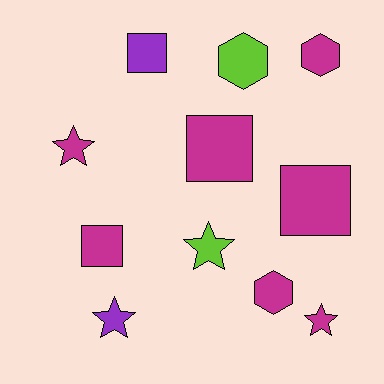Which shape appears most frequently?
Star, with 4 objects.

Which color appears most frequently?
Magenta, with 7 objects.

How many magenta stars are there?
There are 2 magenta stars.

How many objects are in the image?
There are 11 objects.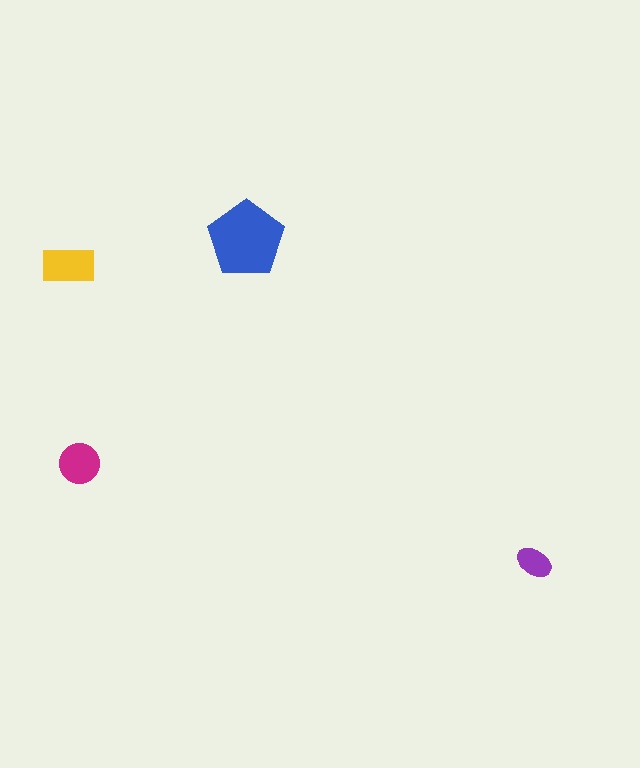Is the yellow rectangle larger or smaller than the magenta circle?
Larger.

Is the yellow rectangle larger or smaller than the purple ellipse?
Larger.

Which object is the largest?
The blue pentagon.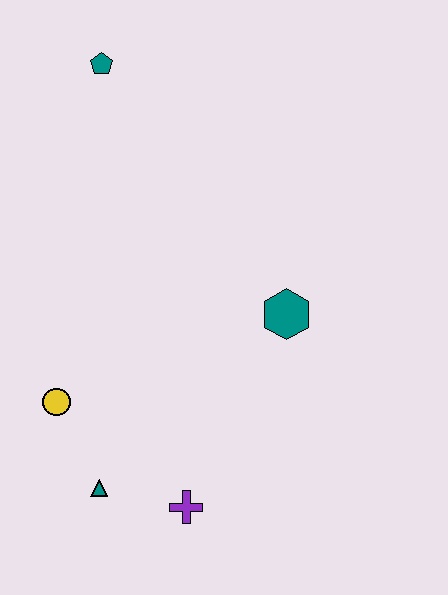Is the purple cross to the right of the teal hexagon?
No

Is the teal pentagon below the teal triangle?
No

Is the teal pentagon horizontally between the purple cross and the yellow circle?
Yes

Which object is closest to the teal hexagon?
The purple cross is closest to the teal hexagon.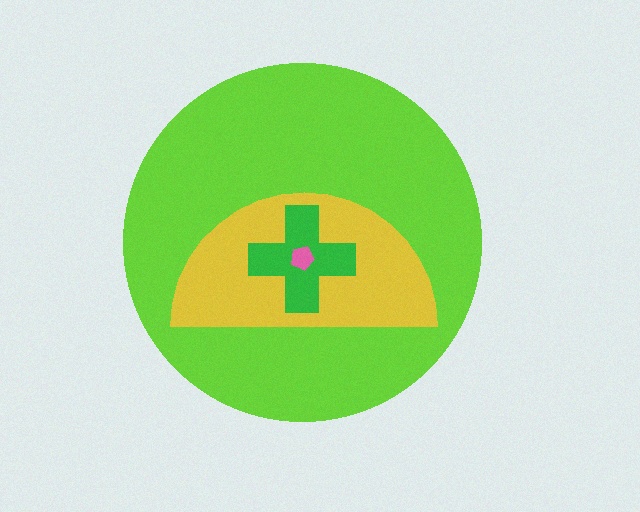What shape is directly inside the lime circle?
The yellow semicircle.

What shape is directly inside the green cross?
The pink pentagon.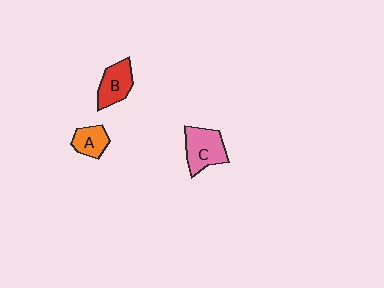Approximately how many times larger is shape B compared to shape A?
Approximately 1.3 times.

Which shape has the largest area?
Shape C (pink).